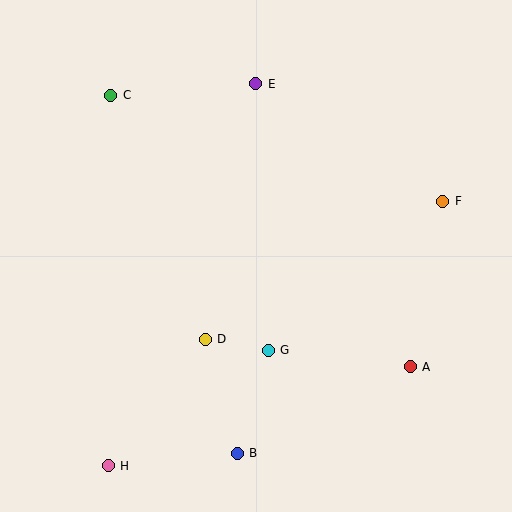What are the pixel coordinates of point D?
Point D is at (205, 339).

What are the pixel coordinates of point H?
Point H is at (108, 466).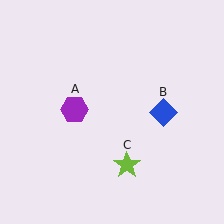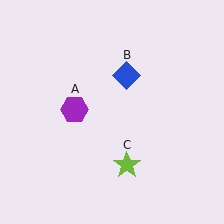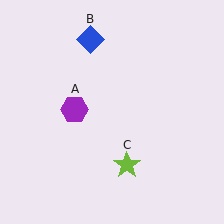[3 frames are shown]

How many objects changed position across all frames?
1 object changed position: blue diamond (object B).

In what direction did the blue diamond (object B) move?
The blue diamond (object B) moved up and to the left.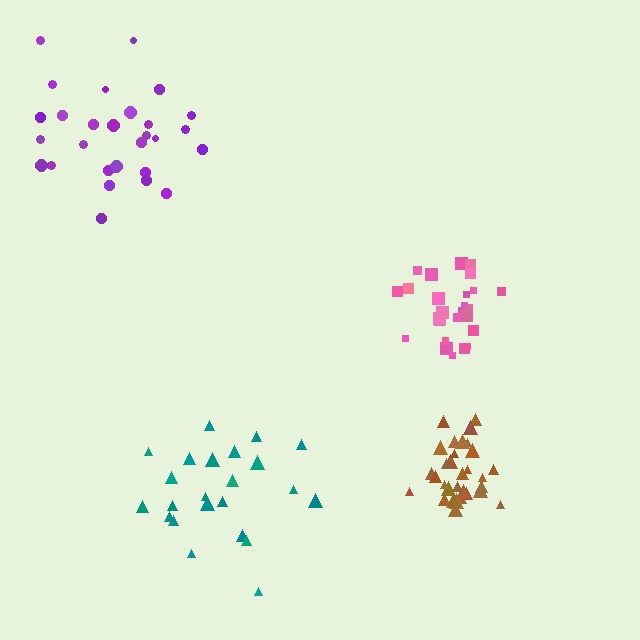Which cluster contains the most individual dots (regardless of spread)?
Brown (32).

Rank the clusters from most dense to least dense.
brown, pink, teal, purple.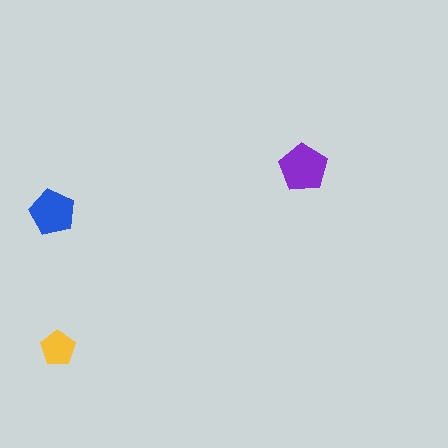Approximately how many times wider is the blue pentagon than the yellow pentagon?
About 1.5 times wider.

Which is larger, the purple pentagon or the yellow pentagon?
The purple one.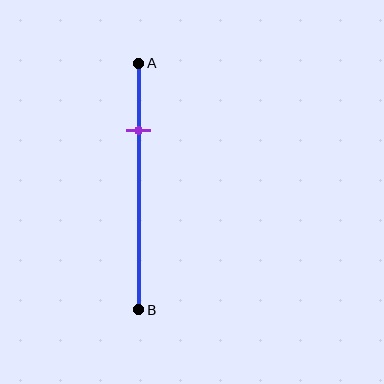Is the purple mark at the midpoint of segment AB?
No, the mark is at about 25% from A, not at the 50% midpoint.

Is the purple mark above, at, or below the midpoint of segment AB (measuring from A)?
The purple mark is above the midpoint of segment AB.